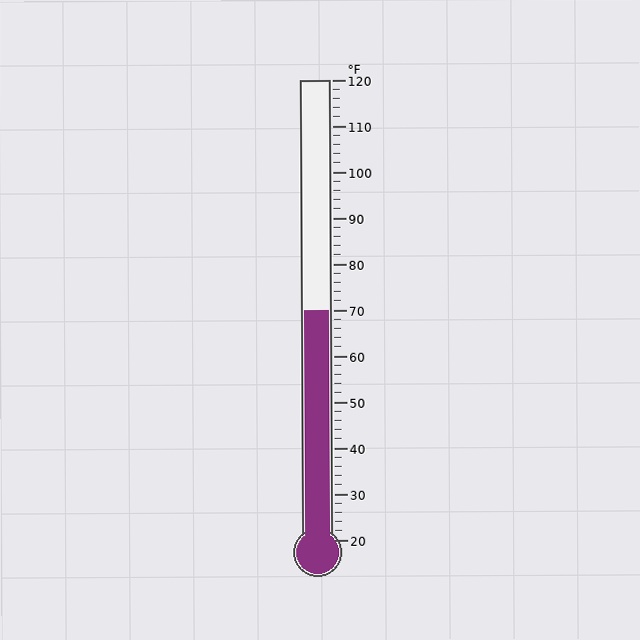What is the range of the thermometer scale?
The thermometer scale ranges from 20°F to 120°F.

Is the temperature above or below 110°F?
The temperature is below 110°F.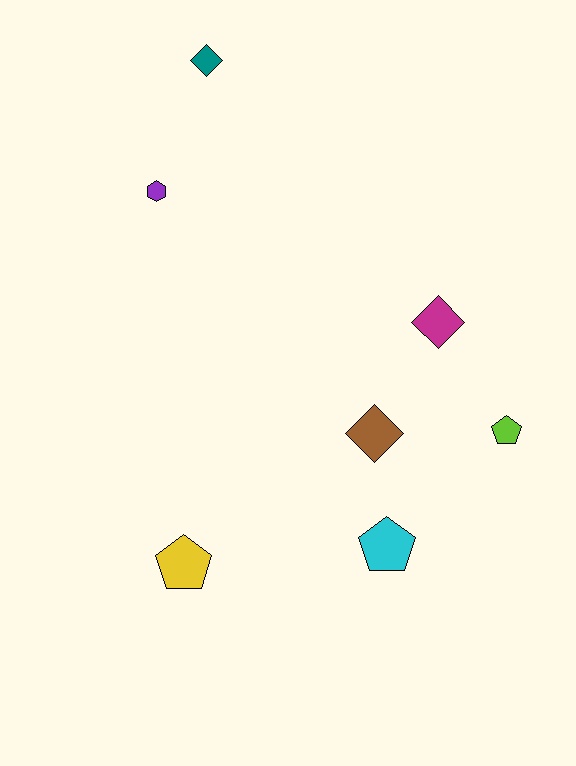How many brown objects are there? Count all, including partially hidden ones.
There is 1 brown object.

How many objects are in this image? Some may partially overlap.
There are 7 objects.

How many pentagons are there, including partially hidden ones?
There are 3 pentagons.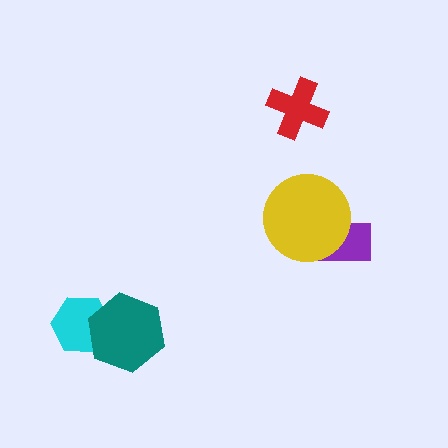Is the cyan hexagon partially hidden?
Yes, it is partially covered by another shape.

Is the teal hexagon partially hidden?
No, no other shape covers it.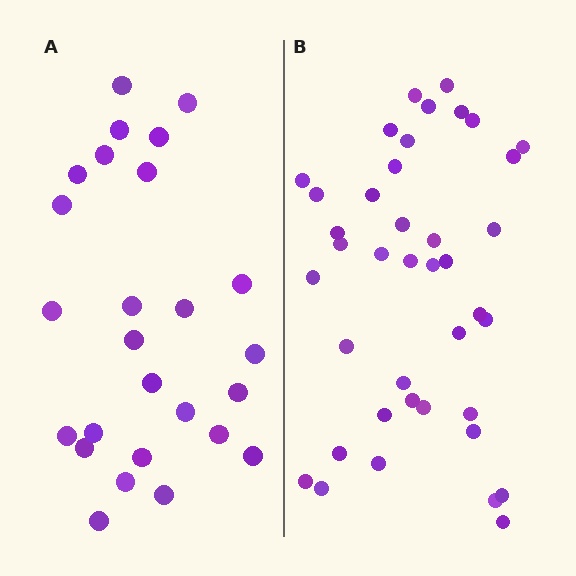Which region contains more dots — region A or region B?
Region B (the right region) has more dots.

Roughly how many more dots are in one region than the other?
Region B has approximately 15 more dots than region A.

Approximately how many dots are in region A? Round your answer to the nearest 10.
About 30 dots. (The exact count is 26, which rounds to 30.)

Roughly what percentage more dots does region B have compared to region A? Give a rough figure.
About 55% more.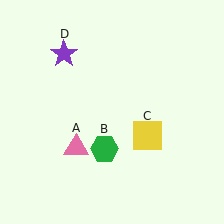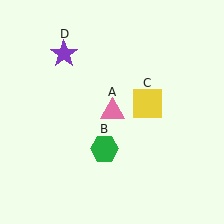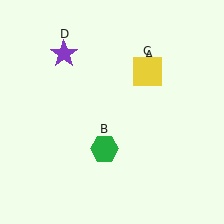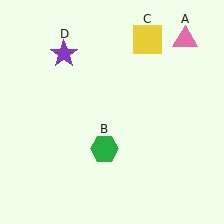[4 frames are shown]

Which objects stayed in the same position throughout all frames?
Green hexagon (object B) and purple star (object D) remained stationary.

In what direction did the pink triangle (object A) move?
The pink triangle (object A) moved up and to the right.